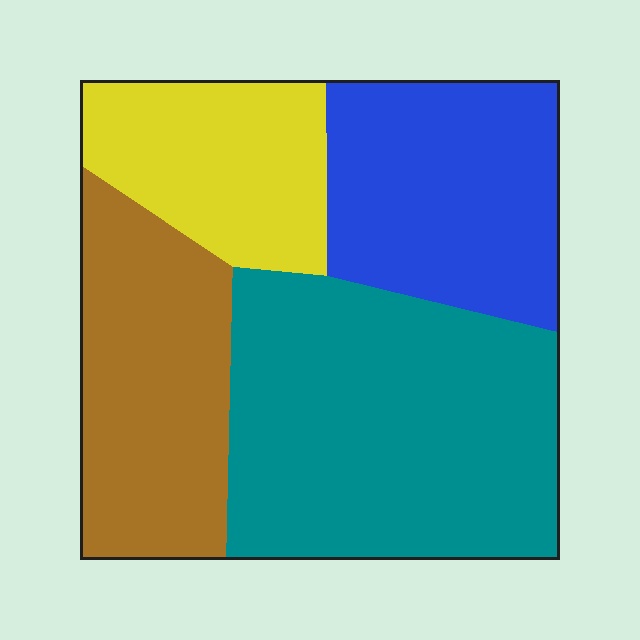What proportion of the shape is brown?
Brown covers about 20% of the shape.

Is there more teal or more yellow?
Teal.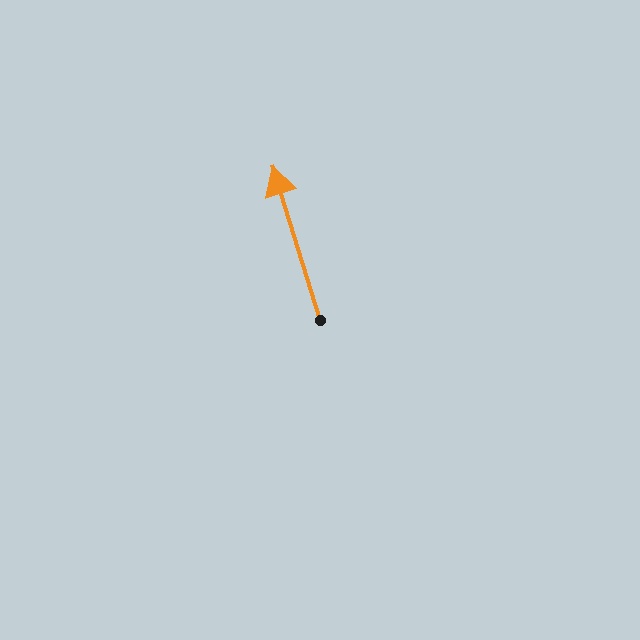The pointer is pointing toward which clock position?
Roughly 11 o'clock.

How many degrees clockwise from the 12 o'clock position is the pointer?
Approximately 343 degrees.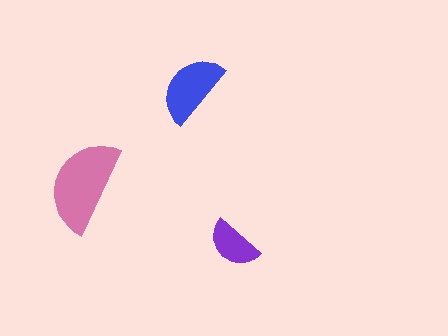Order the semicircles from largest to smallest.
the pink one, the blue one, the purple one.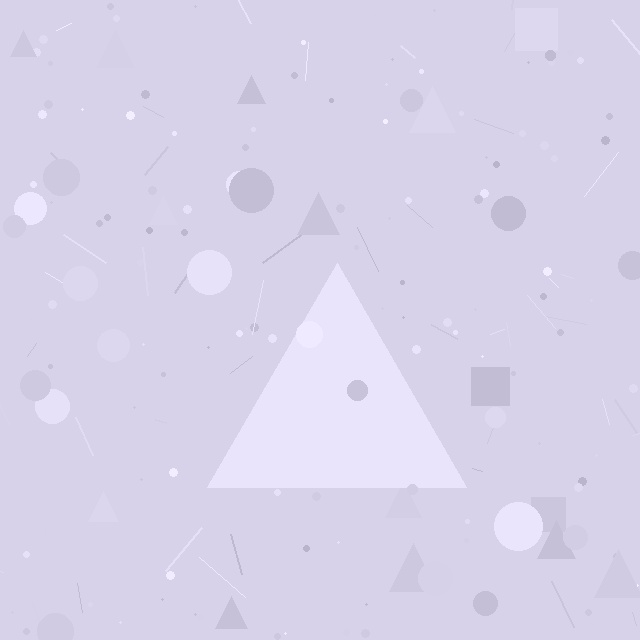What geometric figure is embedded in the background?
A triangle is embedded in the background.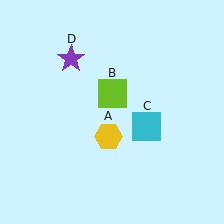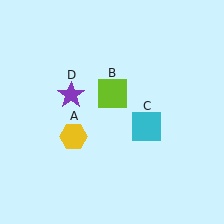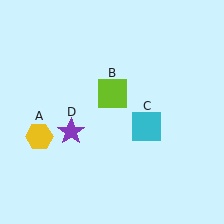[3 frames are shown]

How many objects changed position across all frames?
2 objects changed position: yellow hexagon (object A), purple star (object D).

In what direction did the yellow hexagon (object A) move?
The yellow hexagon (object A) moved left.